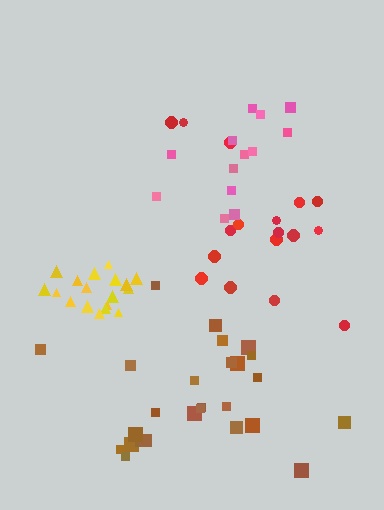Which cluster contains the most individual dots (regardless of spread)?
Brown (26).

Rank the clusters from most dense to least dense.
yellow, brown, pink, red.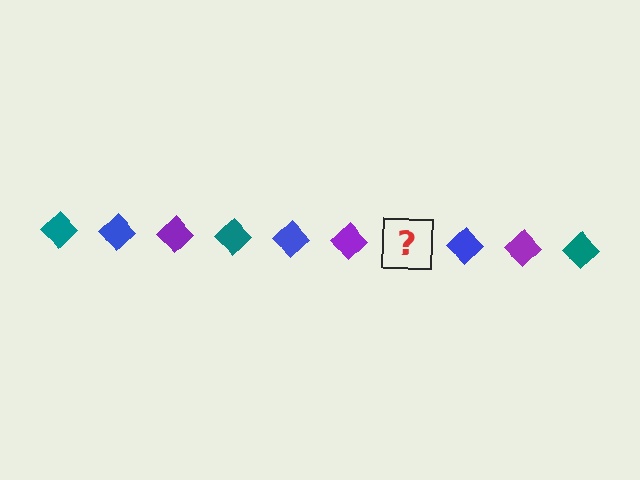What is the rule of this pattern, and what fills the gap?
The rule is that the pattern cycles through teal, blue, purple diamonds. The gap should be filled with a teal diamond.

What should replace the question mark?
The question mark should be replaced with a teal diamond.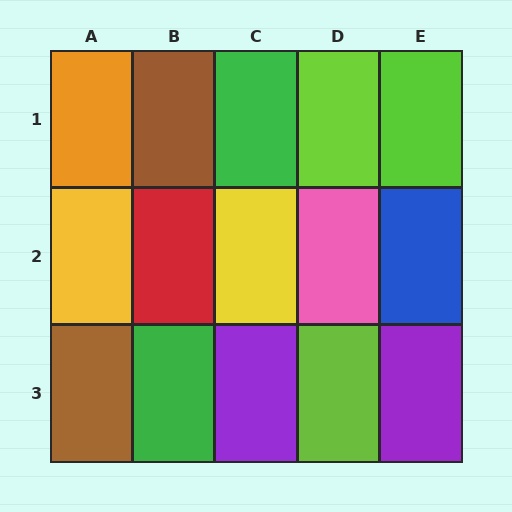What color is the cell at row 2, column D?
Pink.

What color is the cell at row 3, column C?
Purple.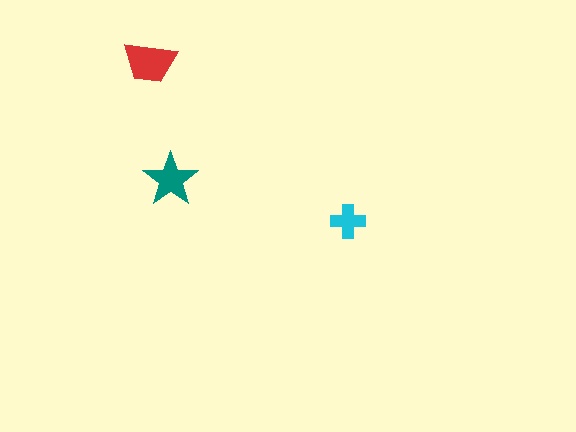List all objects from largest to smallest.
The red trapezoid, the teal star, the cyan cross.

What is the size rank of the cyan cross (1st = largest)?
3rd.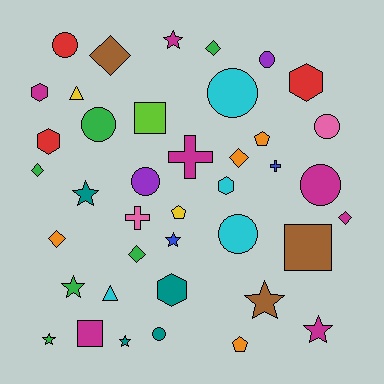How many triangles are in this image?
There are 2 triangles.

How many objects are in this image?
There are 40 objects.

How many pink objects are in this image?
There are 2 pink objects.